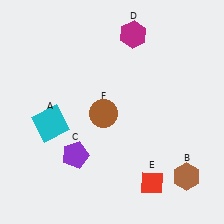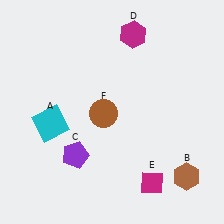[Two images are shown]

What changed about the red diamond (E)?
In Image 1, E is red. In Image 2, it changed to magenta.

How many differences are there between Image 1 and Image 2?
There is 1 difference between the two images.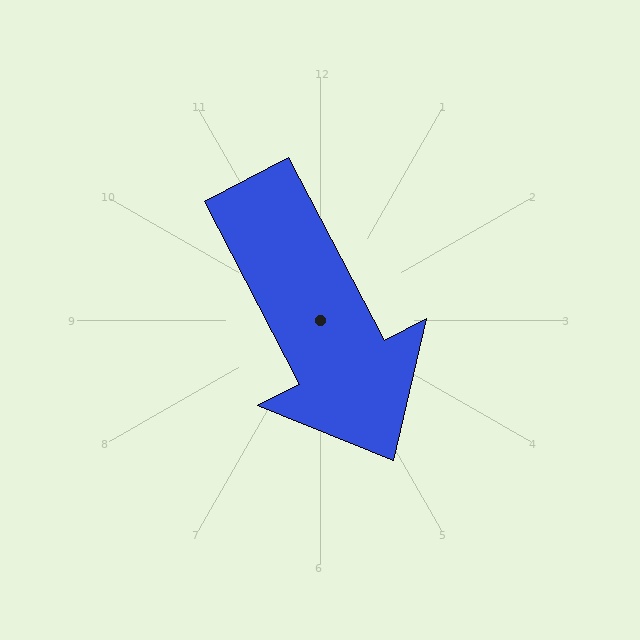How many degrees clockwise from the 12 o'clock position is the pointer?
Approximately 152 degrees.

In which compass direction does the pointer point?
Southeast.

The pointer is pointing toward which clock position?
Roughly 5 o'clock.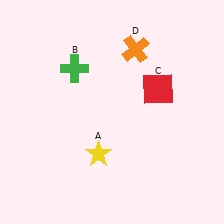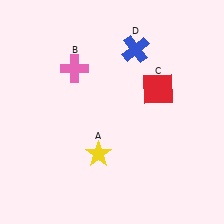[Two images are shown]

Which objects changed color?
B changed from green to pink. D changed from orange to blue.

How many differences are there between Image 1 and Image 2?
There are 2 differences between the two images.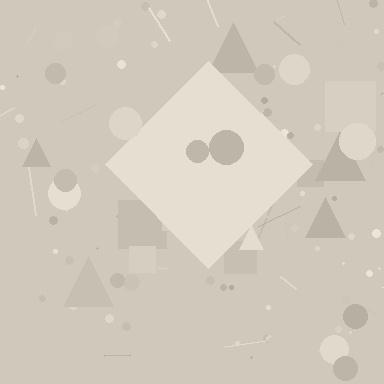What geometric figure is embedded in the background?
A diamond is embedded in the background.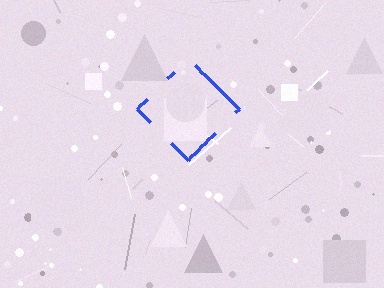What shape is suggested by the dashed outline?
The dashed outline suggests a diamond.